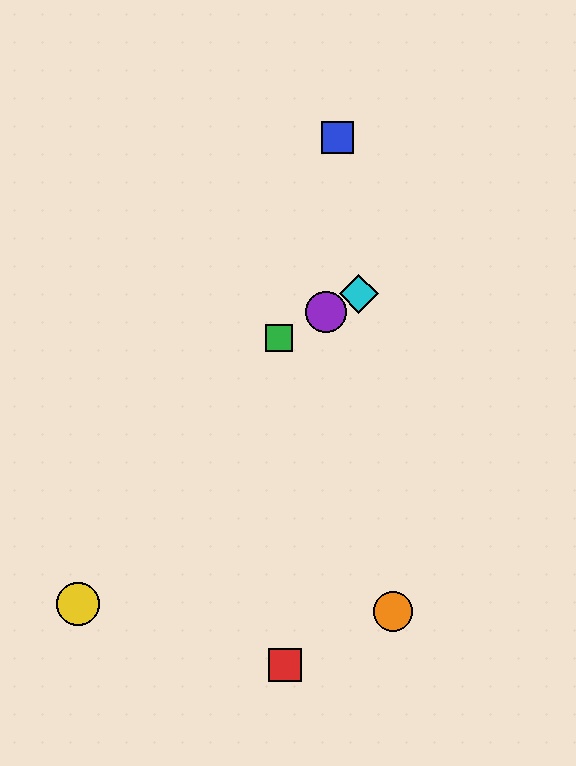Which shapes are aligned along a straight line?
The green square, the purple circle, the cyan diamond are aligned along a straight line.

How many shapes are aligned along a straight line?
3 shapes (the green square, the purple circle, the cyan diamond) are aligned along a straight line.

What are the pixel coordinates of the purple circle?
The purple circle is at (326, 312).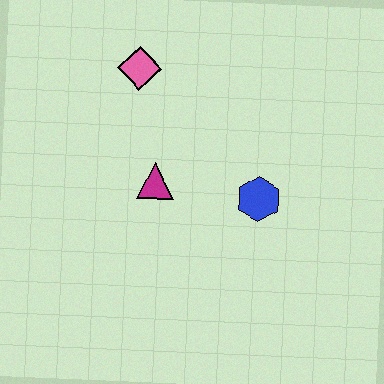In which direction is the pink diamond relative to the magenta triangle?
The pink diamond is above the magenta triangle.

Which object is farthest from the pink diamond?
The blue hexagon is farthest from the pink diamond.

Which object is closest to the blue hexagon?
The magenta triangle is closest to the blue hexagon.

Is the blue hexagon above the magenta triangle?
No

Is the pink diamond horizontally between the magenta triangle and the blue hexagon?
No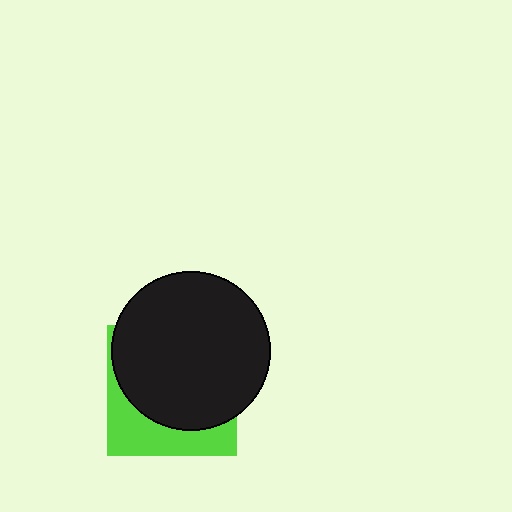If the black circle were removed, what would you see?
You would see the complete lime square.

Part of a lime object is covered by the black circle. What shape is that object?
It is a square.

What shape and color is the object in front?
The object in front is a black circle.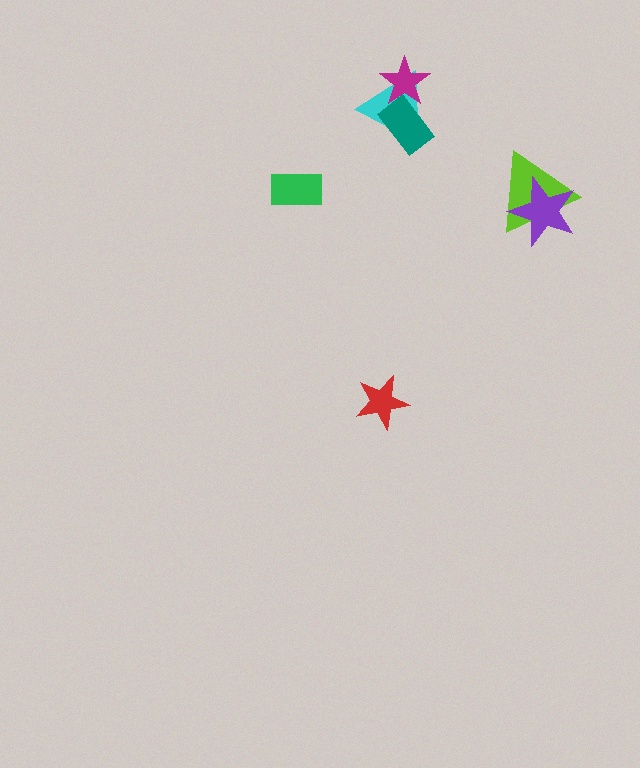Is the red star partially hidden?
No, no other shape covers it.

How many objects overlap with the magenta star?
2 objects overlap with the magenta star.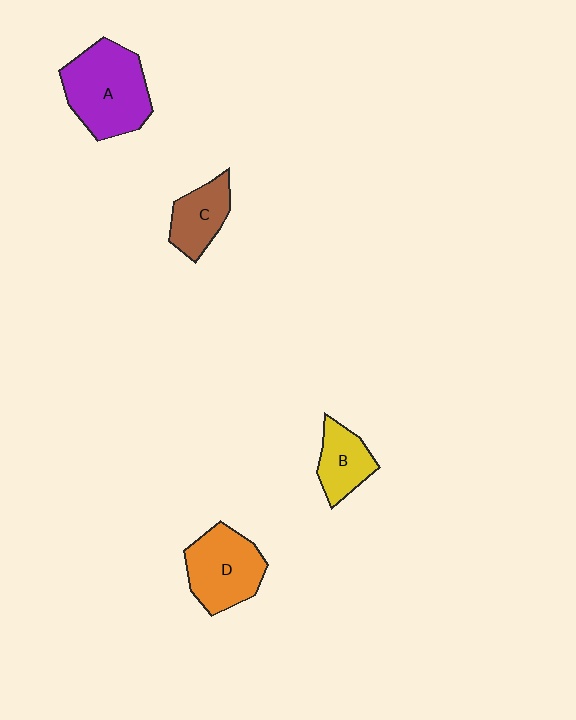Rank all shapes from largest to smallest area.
From largest to smallest: A (purple), D (orange), C (brown), B (yellow).